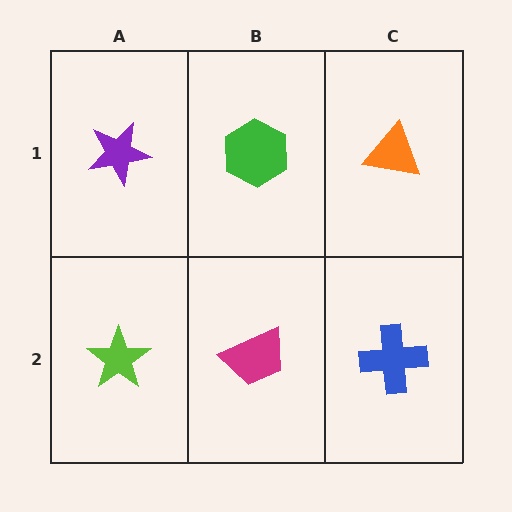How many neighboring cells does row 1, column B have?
3.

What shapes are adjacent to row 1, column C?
A blue cross (row 2, column C), a green hexagon (row 1, column B).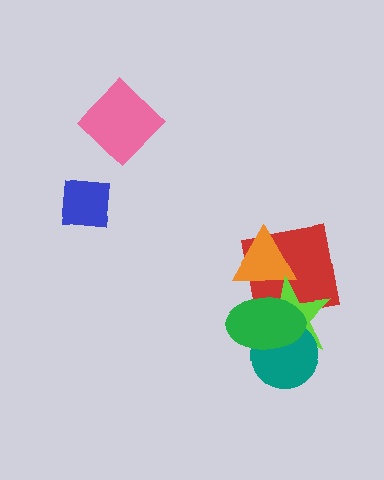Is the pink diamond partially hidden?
No, no other shape covers it.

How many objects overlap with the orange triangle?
3 objects overlap with the orange triangle.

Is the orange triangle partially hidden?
Yes, it is partially covered by another shape.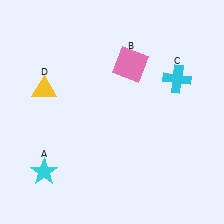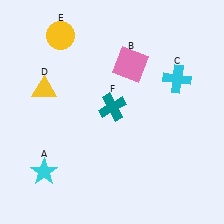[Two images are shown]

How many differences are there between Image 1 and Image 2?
There are 2 differences between the two images.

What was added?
A yellow circle (E), a teal cross (F) were added in Image 2.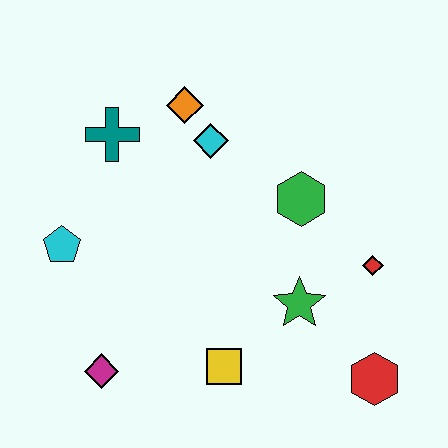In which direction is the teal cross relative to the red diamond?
The teal cross is to the left of the red diamond.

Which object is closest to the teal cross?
The orange diamond is closest to the teal cross.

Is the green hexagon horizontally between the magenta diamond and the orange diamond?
No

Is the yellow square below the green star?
Yes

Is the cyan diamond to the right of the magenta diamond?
Yes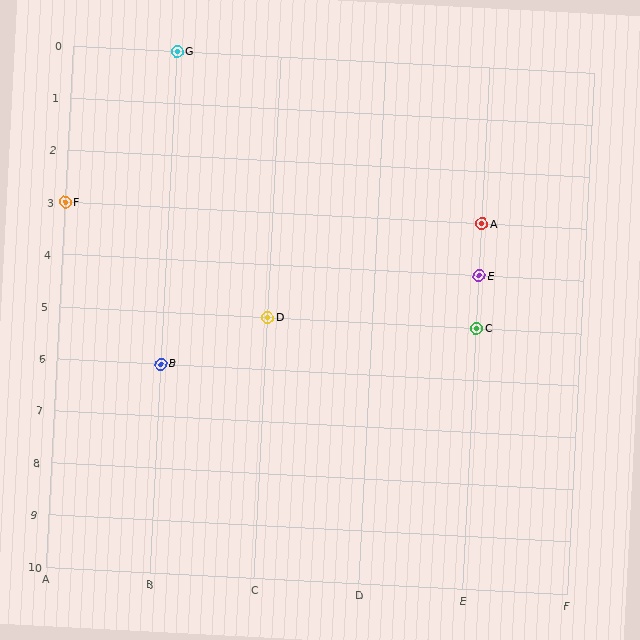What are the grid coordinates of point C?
Point C is at grid coordinates (E, 5).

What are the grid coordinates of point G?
Point G is at grid coordinates (B, 0).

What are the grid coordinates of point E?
Point E is at grid coordinates (E, 4).